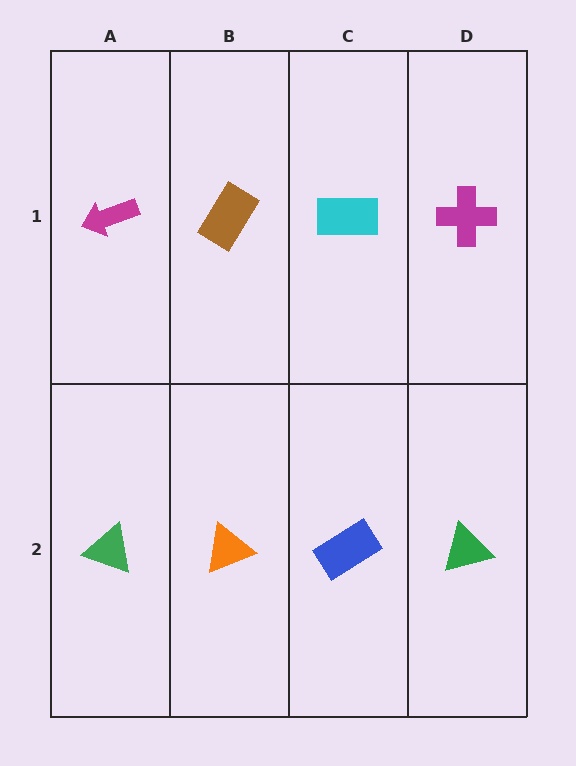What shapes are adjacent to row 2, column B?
A brown rectangle (row 1, column B), a green triangle (row 2, column A), a blue rectangle (row 2, column C).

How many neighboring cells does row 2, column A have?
2.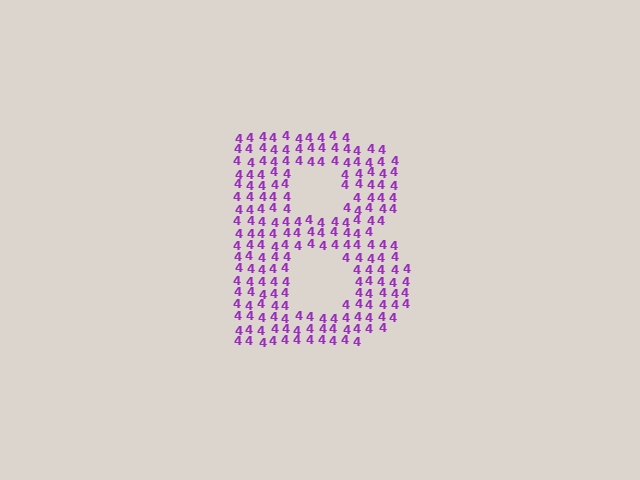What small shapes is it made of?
It is made of small digit 4's.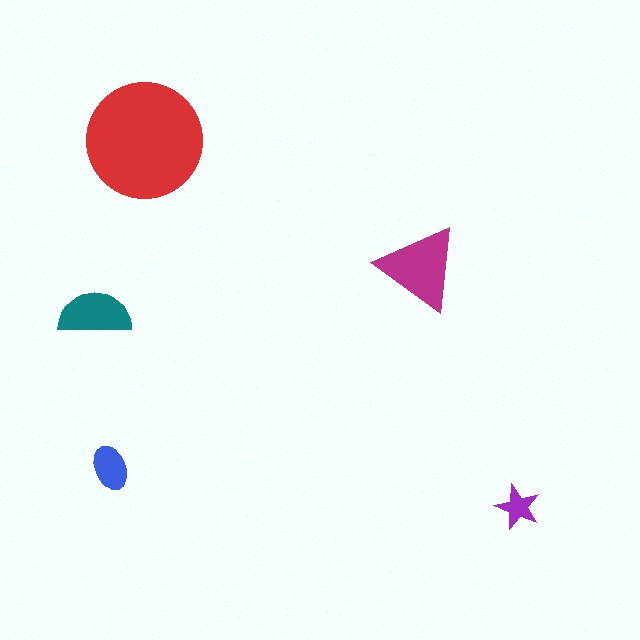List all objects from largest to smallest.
The red circle, the magenta triangle, the teal semicircle, the blue ellipse, the purple star.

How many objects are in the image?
There are 5 objects in the image.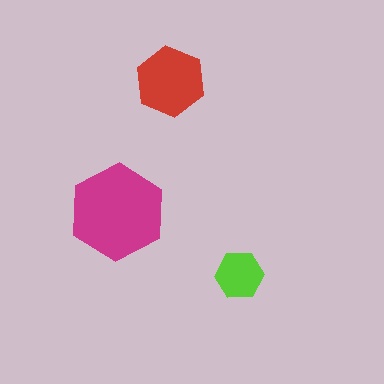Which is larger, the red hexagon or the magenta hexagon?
The magenta one.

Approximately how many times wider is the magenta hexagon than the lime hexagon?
About 2 times wider.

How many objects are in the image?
There are 3 objects in the image.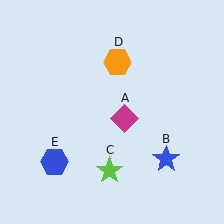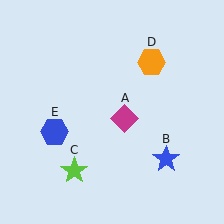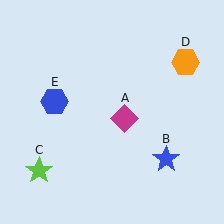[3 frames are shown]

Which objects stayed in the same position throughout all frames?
Magenta diamond (object A) and blue star (object B) remained stationary.